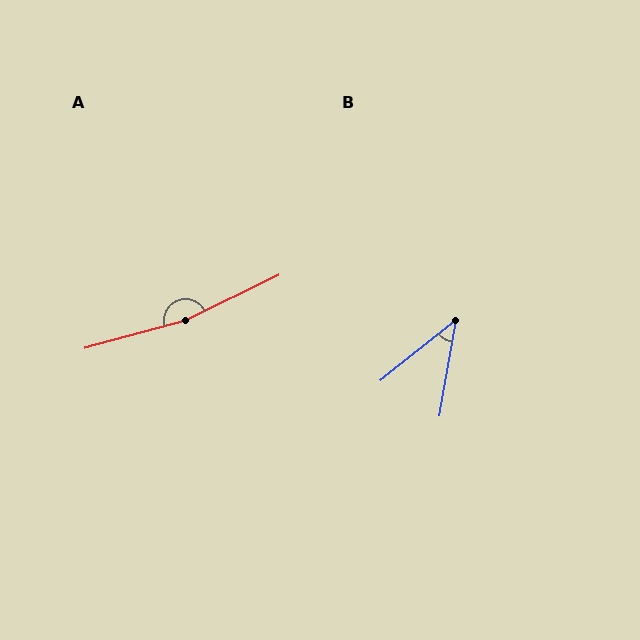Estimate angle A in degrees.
Approximately 169 degrees.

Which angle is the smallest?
B, at approximately 41 degrees.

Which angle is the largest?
A, at approximately 169 degrees.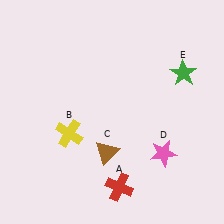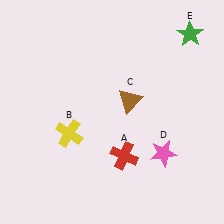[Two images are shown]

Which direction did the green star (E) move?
The green star (E) moved up.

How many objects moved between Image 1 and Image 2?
3 objects moved between the two images.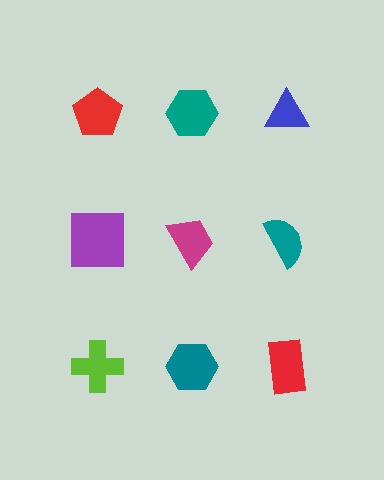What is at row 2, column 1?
A purple square.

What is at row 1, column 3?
A blue triangle.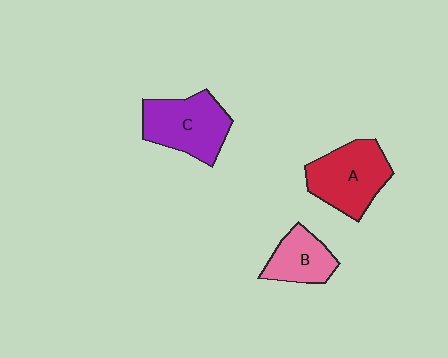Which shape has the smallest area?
Shape B (pink).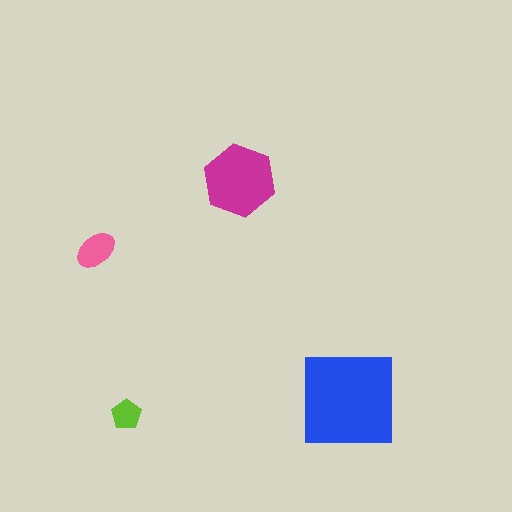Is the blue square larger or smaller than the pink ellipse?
Larger.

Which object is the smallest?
The lime pentagon.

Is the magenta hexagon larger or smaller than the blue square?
Smaller.